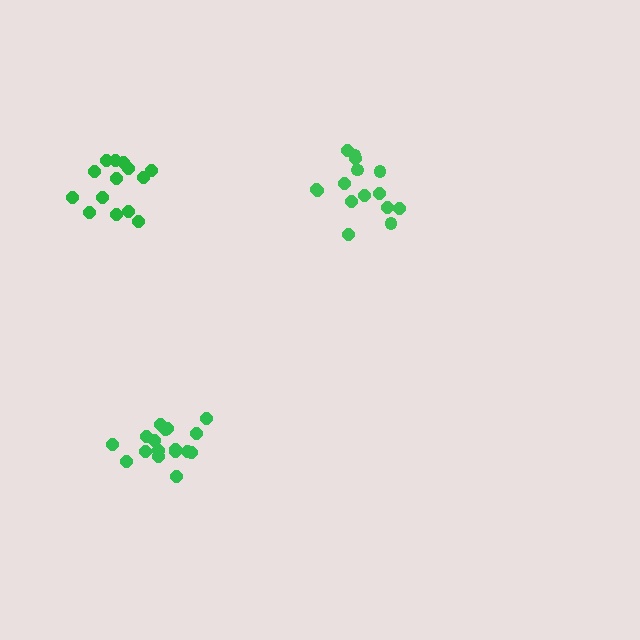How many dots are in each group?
Group 1: 14 dots, Group 2: 15 dots, Group 3: 17 dots (46 total).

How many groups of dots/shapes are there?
There are 3 groups.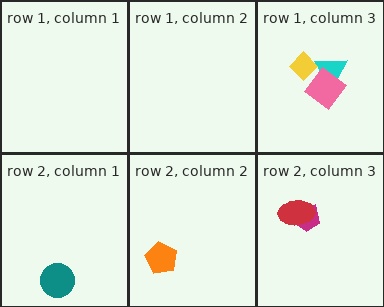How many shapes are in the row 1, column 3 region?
3.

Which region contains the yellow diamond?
The row 1, column 3 region.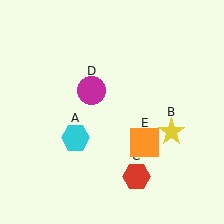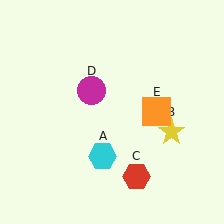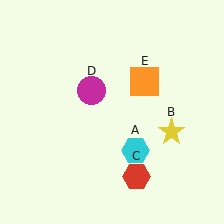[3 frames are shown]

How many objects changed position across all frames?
2 objects changed position: cyan hexagon (object A), orange square (object E).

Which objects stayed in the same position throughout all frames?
Yellow star (object B) and red hexagon (object C) and magenta circle (object D) remained stationary.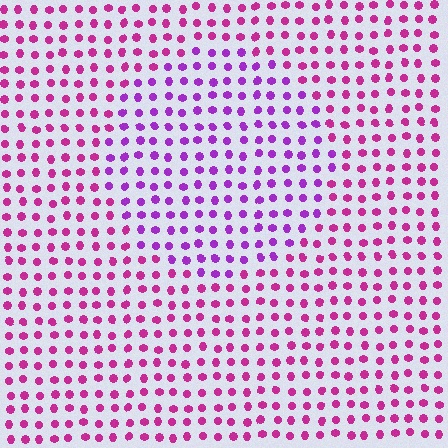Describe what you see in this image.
The image is filled with small magenta elements in a uniform arrangement. A circle-shaped region is visible where the elements are tinted to a slightly different hue, forming a subtle color boundary.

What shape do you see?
I see a circle.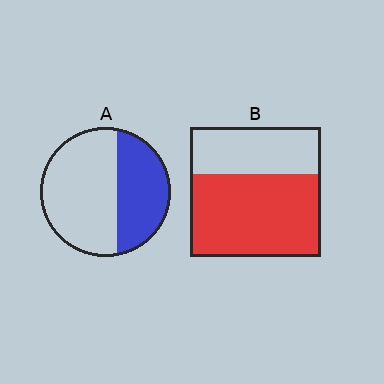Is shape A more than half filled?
No.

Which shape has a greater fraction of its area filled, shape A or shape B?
Shape B.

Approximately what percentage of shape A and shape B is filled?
A is approximately 40% and B is approximately 65%.